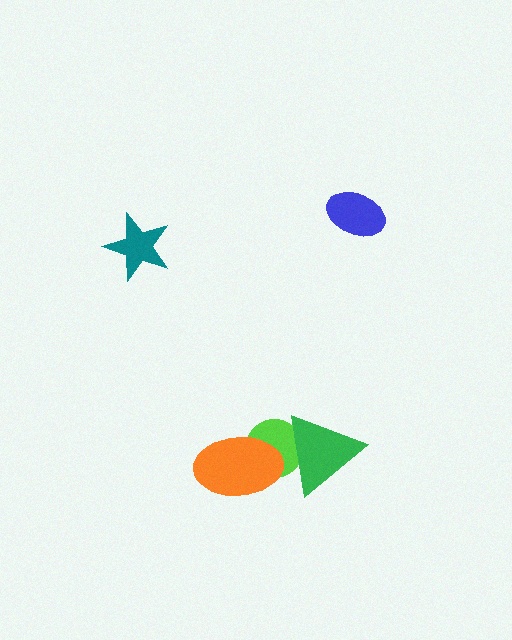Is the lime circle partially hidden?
Yes, it is partially covered by another shape.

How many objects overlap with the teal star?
0 objects overlap with the teal star.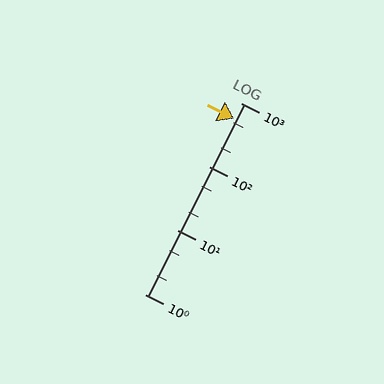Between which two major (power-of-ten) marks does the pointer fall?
The pointer is between 100 and 1000.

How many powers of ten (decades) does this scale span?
The scale spans 3 decades, from 1 to 1000.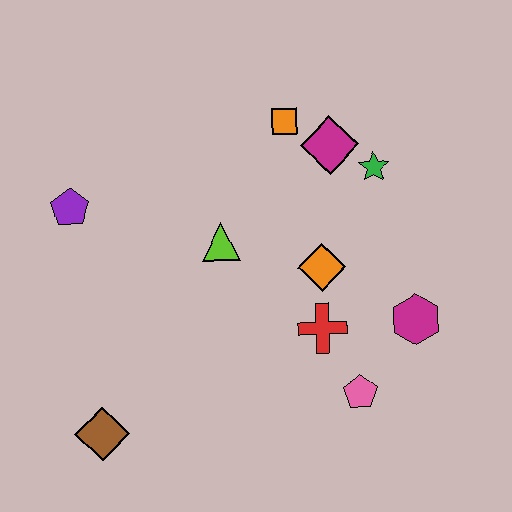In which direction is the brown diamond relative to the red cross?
The brown diamond is to the left of the red cross.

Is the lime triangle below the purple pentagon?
Yes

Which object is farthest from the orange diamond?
The brown diamond is farthest from the orange diamond.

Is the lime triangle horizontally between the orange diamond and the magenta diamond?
No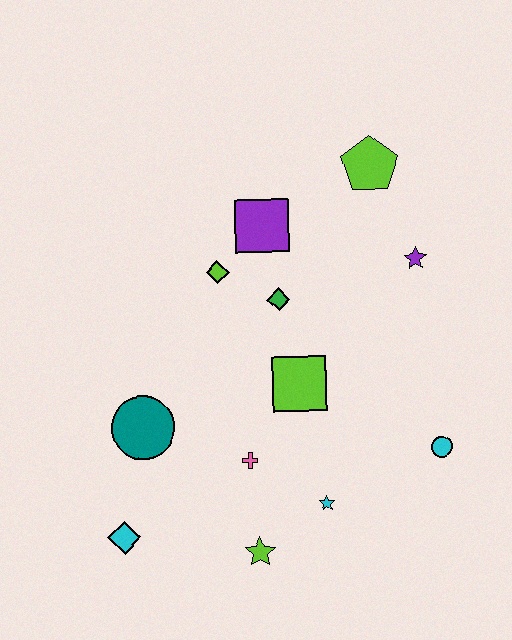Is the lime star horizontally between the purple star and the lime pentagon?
No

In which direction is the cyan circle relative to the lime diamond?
The cyan circle is to the right of the lime diamond.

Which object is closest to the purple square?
The lime diamond is closest to the purple square.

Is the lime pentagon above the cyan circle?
Yes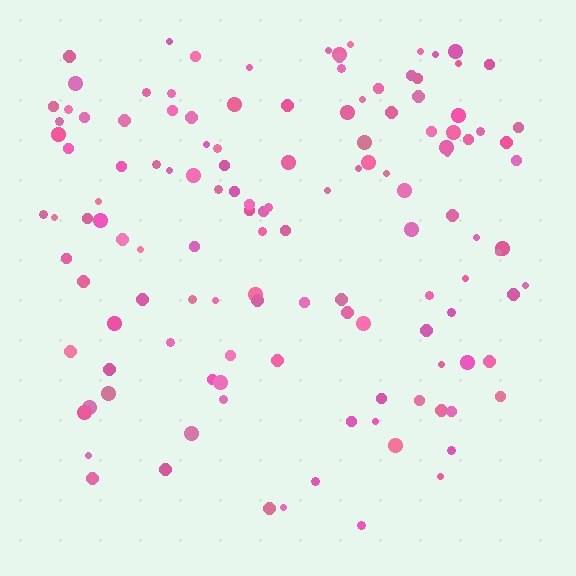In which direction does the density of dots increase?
From bottom to top, with the top side densest.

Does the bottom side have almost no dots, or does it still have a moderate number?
Still a moderate number, just noticeably fewer than the top.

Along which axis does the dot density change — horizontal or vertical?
Vertical.